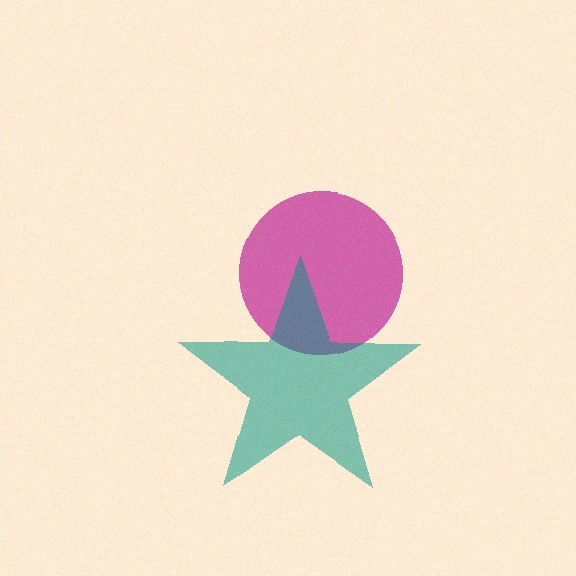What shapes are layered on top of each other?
The layered shapes are: a magenta circle, a teal star.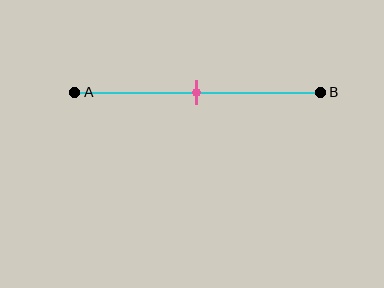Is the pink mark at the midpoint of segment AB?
Yes, the mark is approximately at the midpoint.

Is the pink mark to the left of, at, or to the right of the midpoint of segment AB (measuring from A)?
The pink mark is approximately at the midpoint of segment AB.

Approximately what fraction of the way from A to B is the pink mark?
The pink mark is approximately 50% of the way from A to B.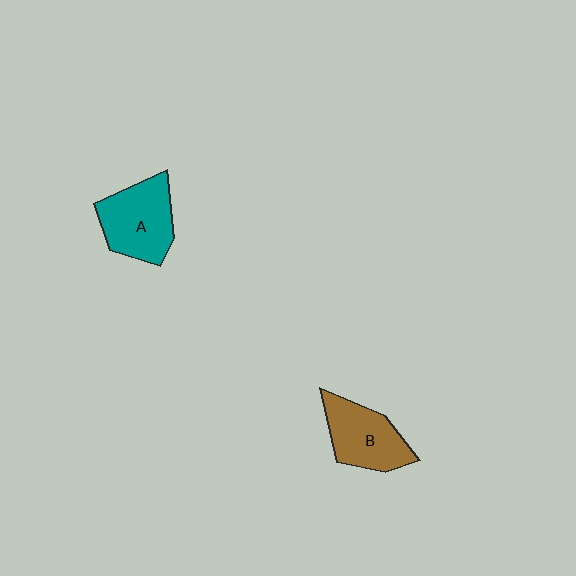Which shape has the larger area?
Shape A (teal).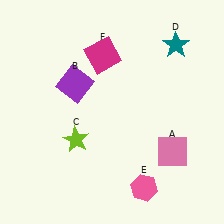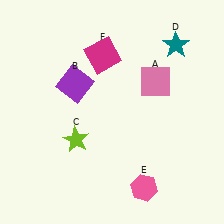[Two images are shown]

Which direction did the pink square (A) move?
The pink square (A) moved up.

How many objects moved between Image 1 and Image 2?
1 object moved between the two images.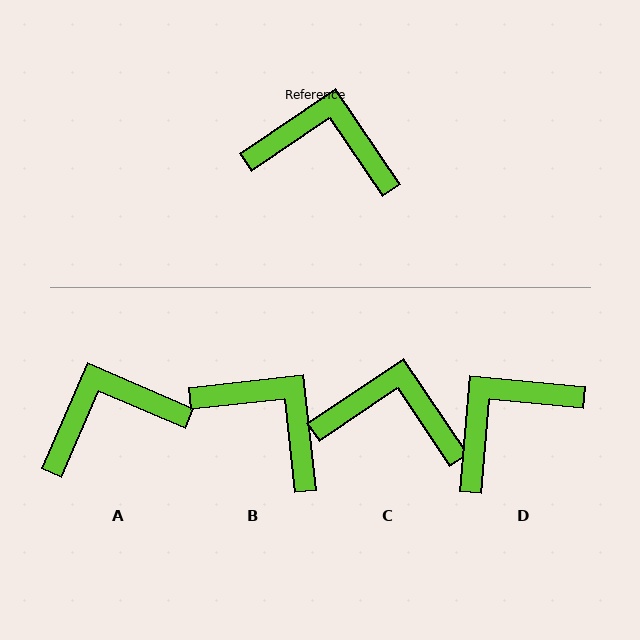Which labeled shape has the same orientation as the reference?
C.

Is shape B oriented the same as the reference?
No, it is off by about 28 degrees.